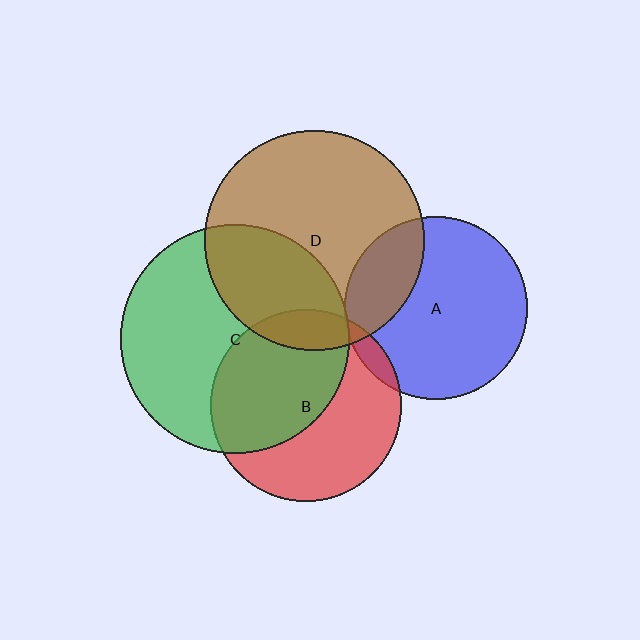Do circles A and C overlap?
Yes.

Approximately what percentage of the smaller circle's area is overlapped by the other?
Approximately 5%.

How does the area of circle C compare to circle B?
Approximately 1.4 times.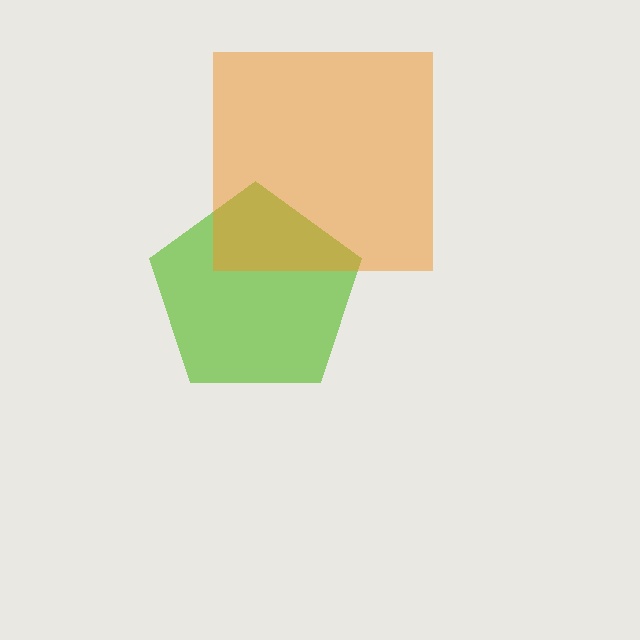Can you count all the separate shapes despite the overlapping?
Yes, there are 2 separate shapes.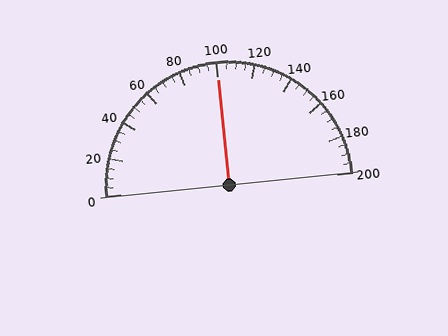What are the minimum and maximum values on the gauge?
The gauge ranges from 0 to 200.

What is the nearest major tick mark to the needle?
The nearest major tick mark is 100.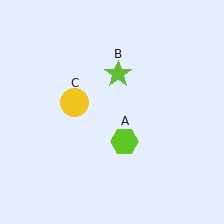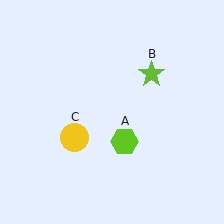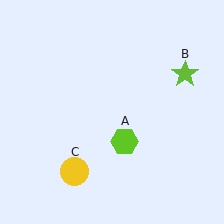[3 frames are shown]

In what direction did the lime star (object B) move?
The lime star (object B) moved right.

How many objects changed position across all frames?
2 objects changed position: lime star (object B), yellow circle (object C).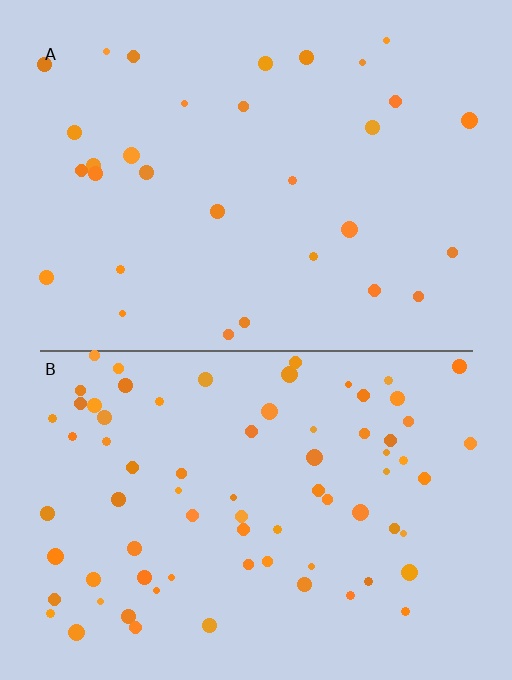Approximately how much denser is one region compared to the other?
Approximately 2.4× — region B over region A.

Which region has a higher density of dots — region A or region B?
B (the bottom).